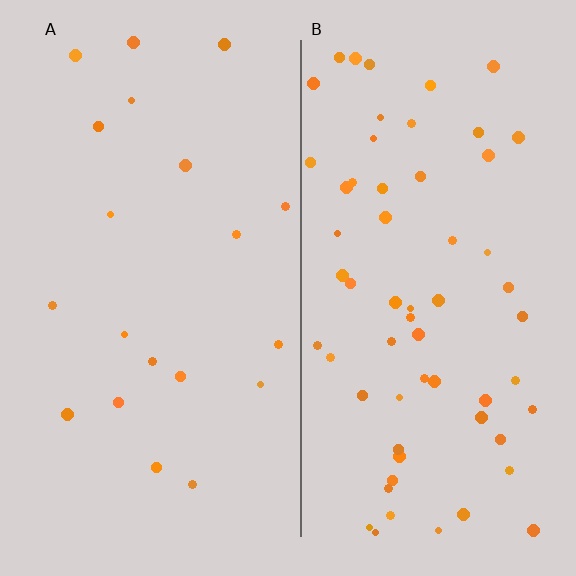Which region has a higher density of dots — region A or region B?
B (the right).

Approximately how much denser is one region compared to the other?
Approximately 3.1× — region B over region A.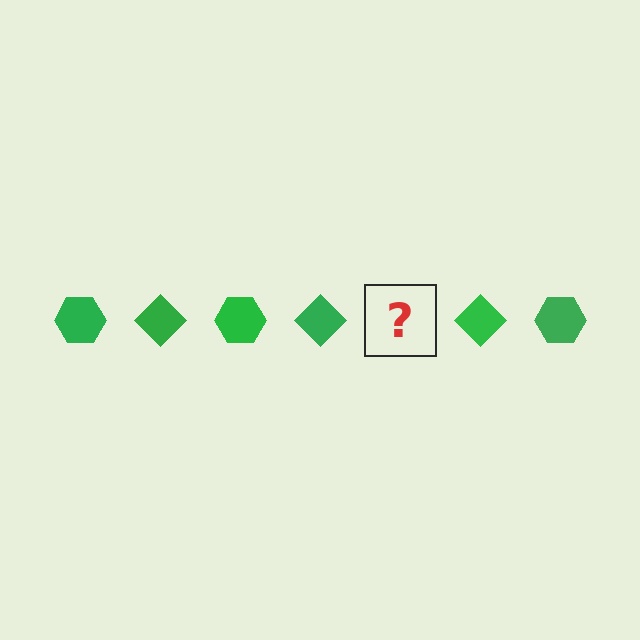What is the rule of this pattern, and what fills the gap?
The rule is that the pattern cycles through hexagon, diamond shapes in green. The gap should be filled with a green hexagon.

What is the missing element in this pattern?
The missing element is a green hexagon.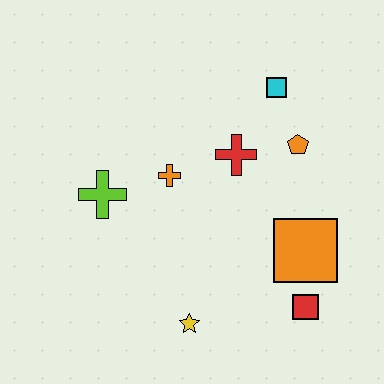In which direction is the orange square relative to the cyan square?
The orange square is below the cyan square.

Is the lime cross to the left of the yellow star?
Yes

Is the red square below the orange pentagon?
Yes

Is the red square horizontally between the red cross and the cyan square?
No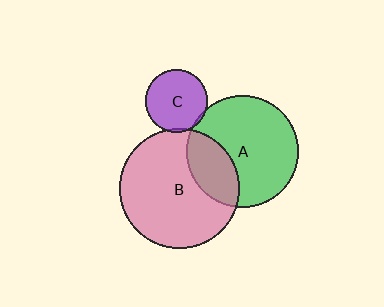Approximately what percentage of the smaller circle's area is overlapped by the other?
Approximately 25%.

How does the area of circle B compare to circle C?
Approximately 3.7 times.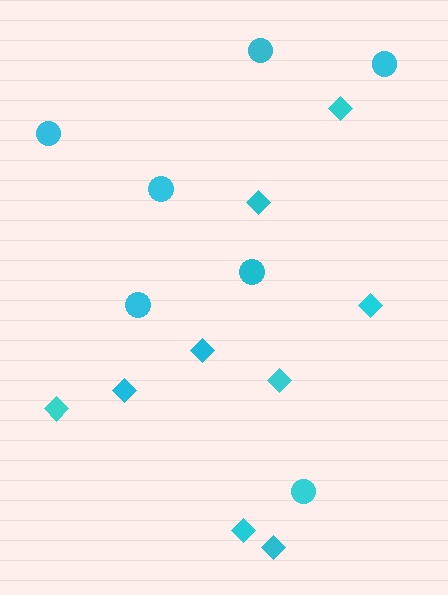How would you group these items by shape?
There are 2 groups: one group of circles (7) and one group of diamonds (9).